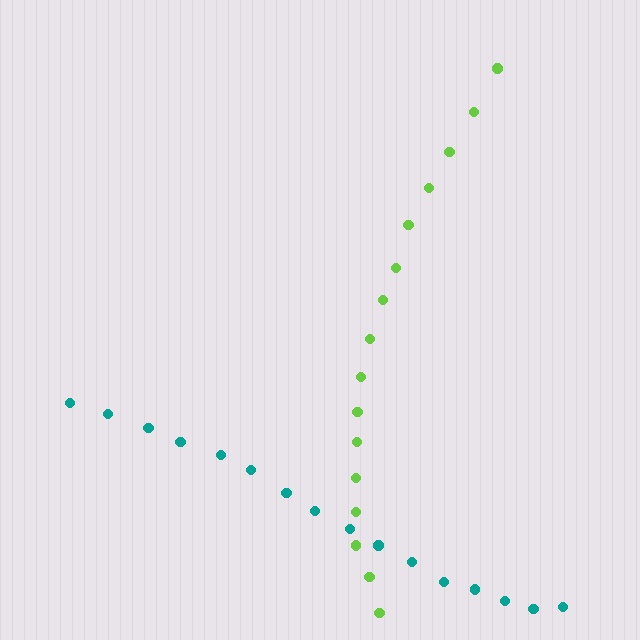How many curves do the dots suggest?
There are 2 distinct paths.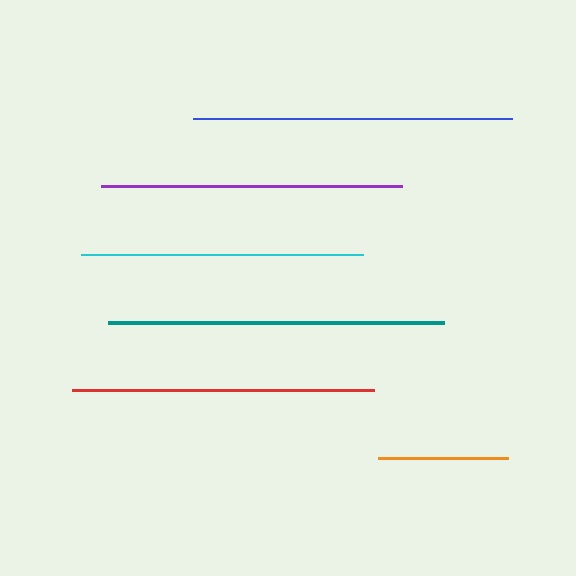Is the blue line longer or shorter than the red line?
The blue line is longer than the red line.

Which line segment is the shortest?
The orange line is the shortest at approximately 130 pixels.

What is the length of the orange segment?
The orange segment is approximately 130 pixels long.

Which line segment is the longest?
The teal line is the longest at approximately 337 pixels.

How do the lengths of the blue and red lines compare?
The blue and red lines are approximately the same length.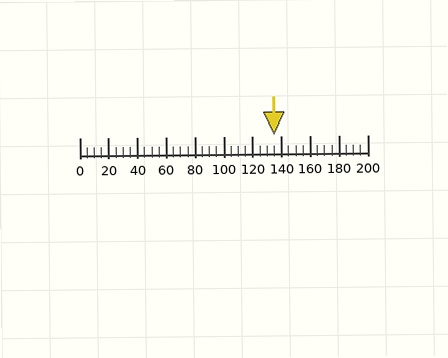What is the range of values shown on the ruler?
The ruler shows values from 0 to 200.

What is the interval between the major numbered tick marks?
The major tick marks are spaced 20 units apart.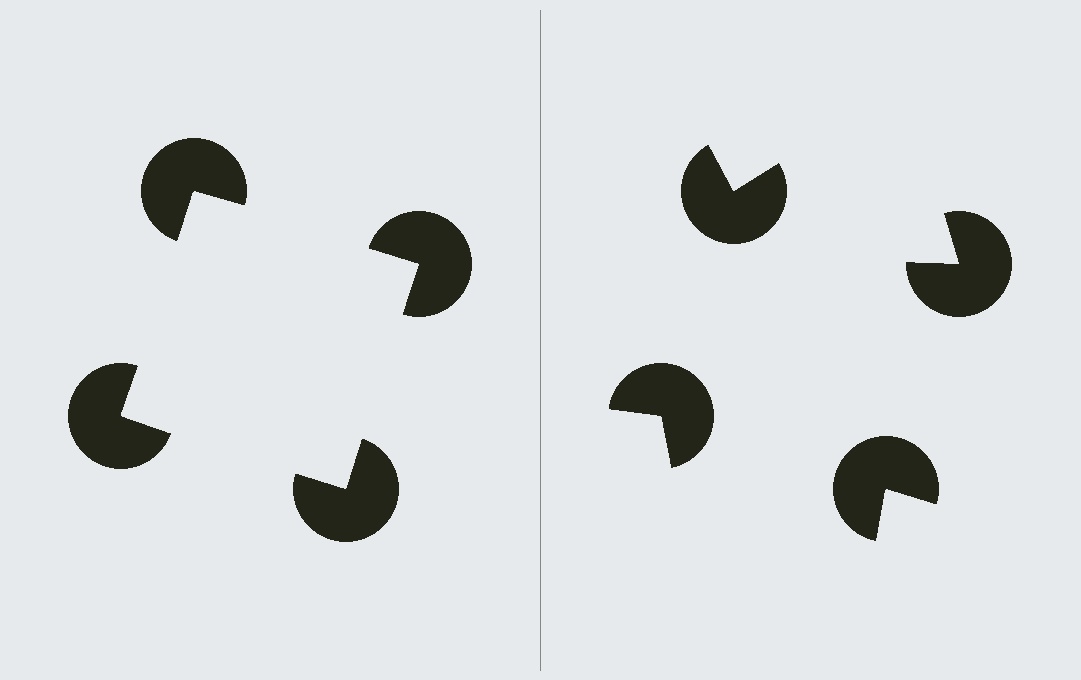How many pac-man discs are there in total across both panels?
8 — 4 on each side.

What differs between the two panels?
The pac-man discs are positioned identically on both sides; only the wedge orientations differ. On the left they align to a square; on the right they are misaligned.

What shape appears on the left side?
An illusory square.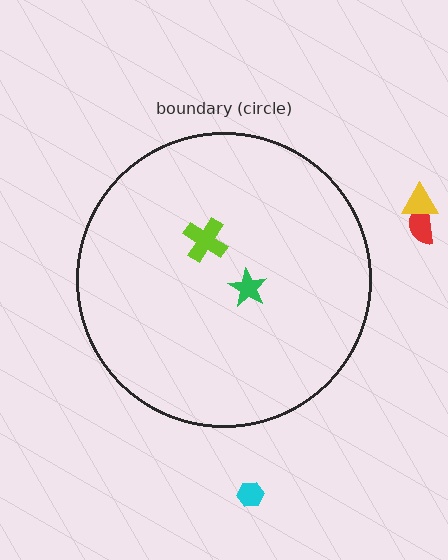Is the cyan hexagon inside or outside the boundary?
Outside.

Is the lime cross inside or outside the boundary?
Inside.